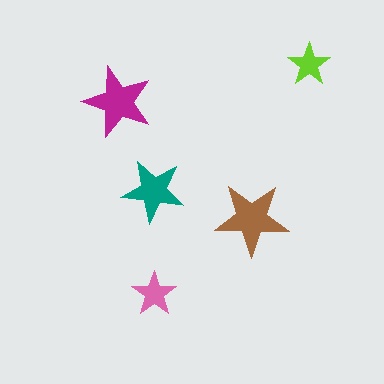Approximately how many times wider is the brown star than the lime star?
About 1.5 times wider.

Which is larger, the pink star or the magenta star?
The magenta one.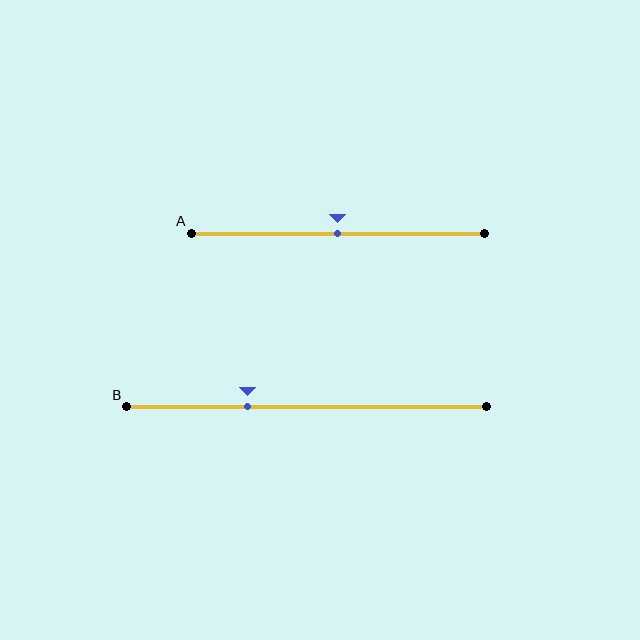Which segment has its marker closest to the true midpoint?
Segment A has its marker closest to the true midpoint.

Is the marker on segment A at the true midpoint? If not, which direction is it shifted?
Yes, the marker on segment A is at the true midpoint.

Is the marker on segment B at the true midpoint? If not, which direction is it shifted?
No, the marker on segment B is shifted to the left by about 16% of the segment length.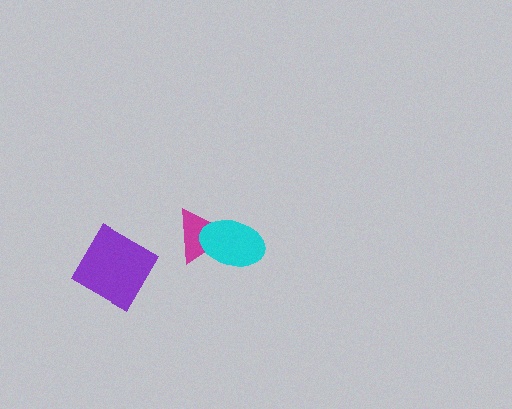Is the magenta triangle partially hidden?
Yes, it is partially covered by another shape.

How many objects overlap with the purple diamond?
0 objects overlap with the purple diamond.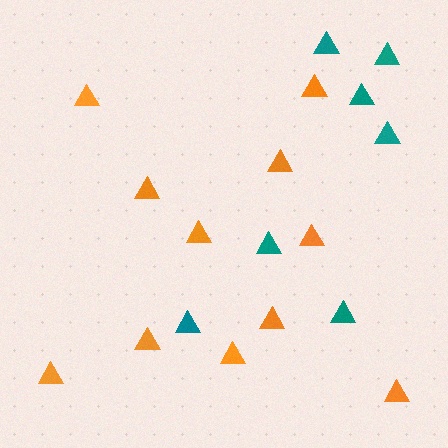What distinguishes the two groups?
There are 2 groups: one group of orange triangles (11) and one group of teal triangles (7).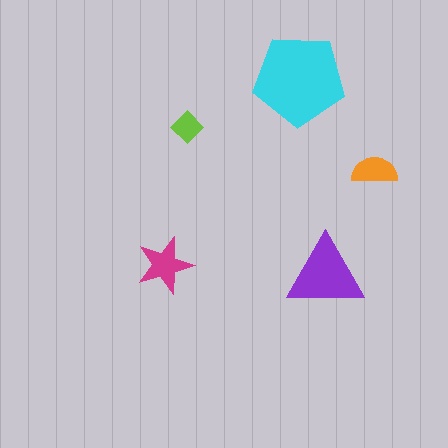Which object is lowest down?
The purple triangle is bottommost.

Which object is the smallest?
The lime diamond.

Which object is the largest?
The cyan pentagon.